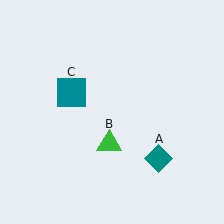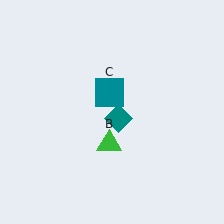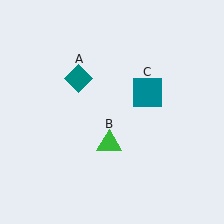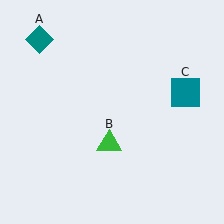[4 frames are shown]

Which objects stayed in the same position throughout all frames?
Green triangle (object B) remained stationary.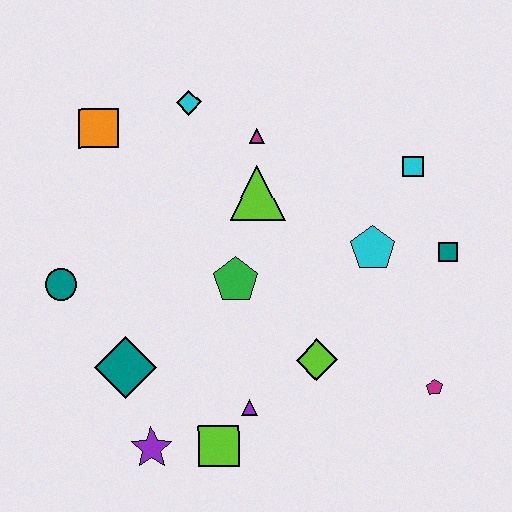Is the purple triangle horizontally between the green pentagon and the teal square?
Yes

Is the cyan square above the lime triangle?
Yes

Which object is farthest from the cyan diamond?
The magenta pentagon is farthest from the cyan diamond.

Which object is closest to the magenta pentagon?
The lime diamond is closest to the magenta pentagon.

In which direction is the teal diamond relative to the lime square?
The teal diamond is to the left of the lime square.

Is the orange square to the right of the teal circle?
Yes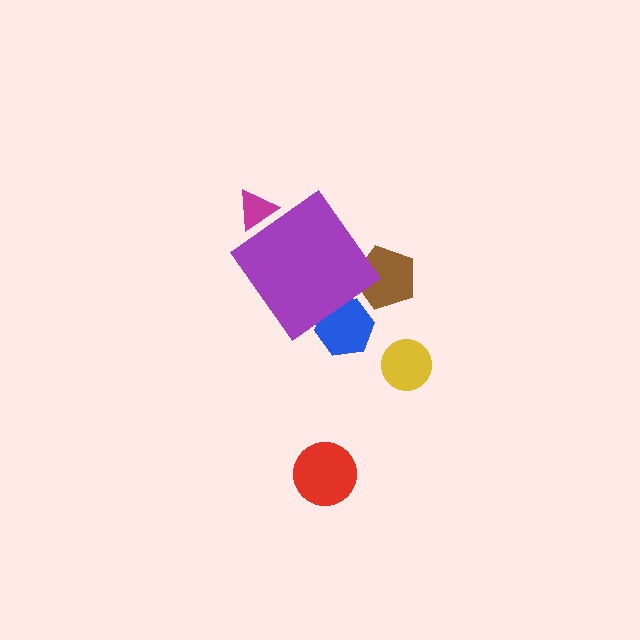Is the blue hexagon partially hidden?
Yes, the blue hexagon is partially hidden behind the purple diamond.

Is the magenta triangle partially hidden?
Yes, the magenta triangle is partially hidden behind the purple diamond.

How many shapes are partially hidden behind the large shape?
3 shapes are partially hidden.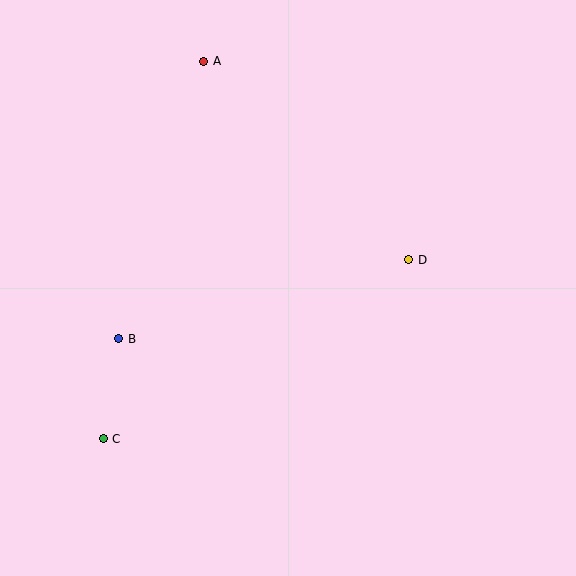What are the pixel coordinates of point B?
Point B is at (119, 339).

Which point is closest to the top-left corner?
Point A is closest to the top-left corner.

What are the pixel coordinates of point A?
Point A is at (204, 61).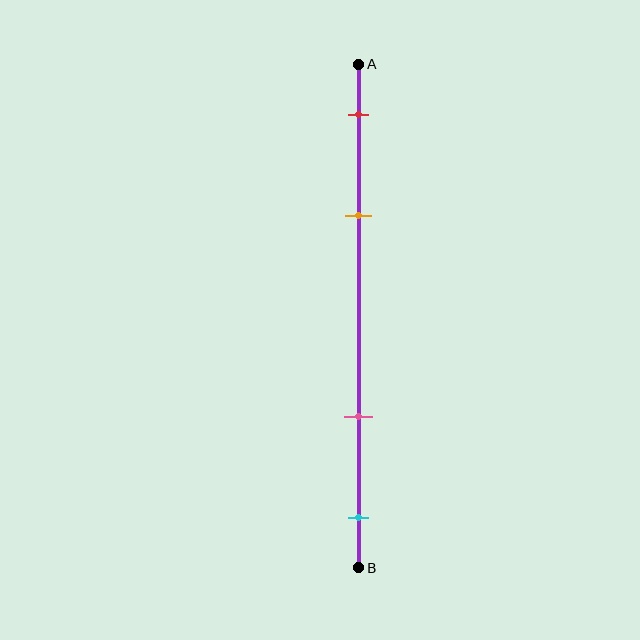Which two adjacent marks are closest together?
The red and orange marks are the closest adjacent pair.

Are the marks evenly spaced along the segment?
No, the marks are not evenly spaced.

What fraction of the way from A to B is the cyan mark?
The cyan mark is approximately 90% (0.9) of the way from A to B.